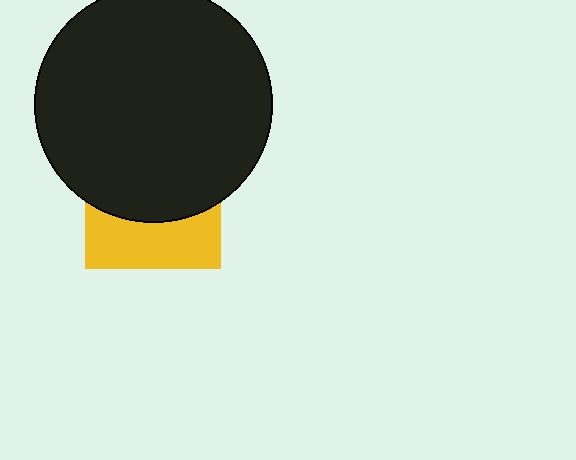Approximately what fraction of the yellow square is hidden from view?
Roughly 61% of the yellow square is hidden behind the black circle.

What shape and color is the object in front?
The object in front is a black circle.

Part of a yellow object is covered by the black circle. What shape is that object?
It is a square.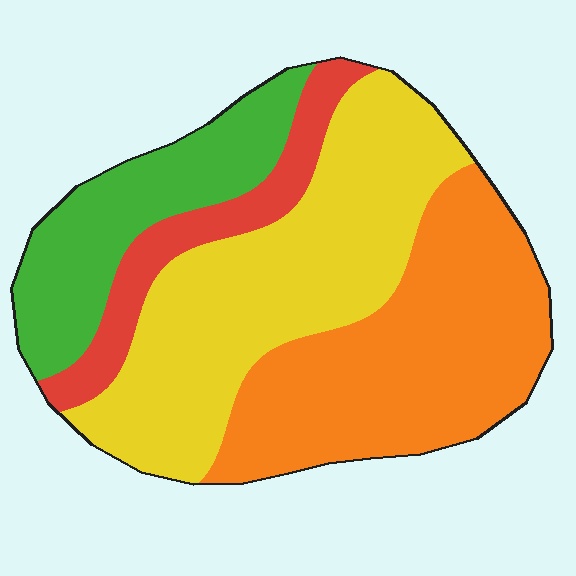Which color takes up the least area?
Red, at roughly 10%.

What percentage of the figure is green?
Green covers roughly 20% of the figure.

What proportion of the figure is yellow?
Yellow takes up about three eighths (3/8) of the figure.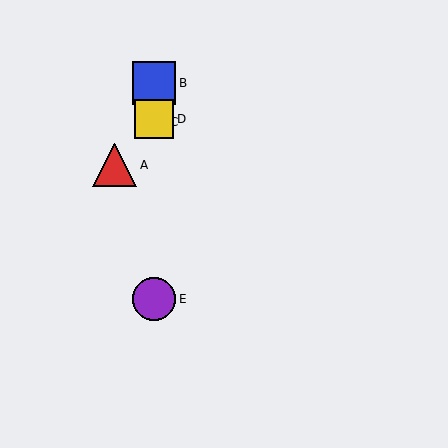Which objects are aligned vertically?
Objects B, C, D, E are aligned vertically.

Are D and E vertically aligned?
Yes, both are at x≈154.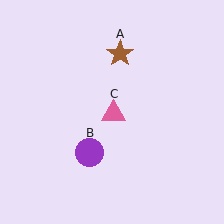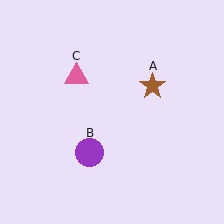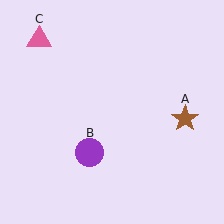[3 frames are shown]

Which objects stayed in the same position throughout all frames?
Purple circle (object B) remained stationary.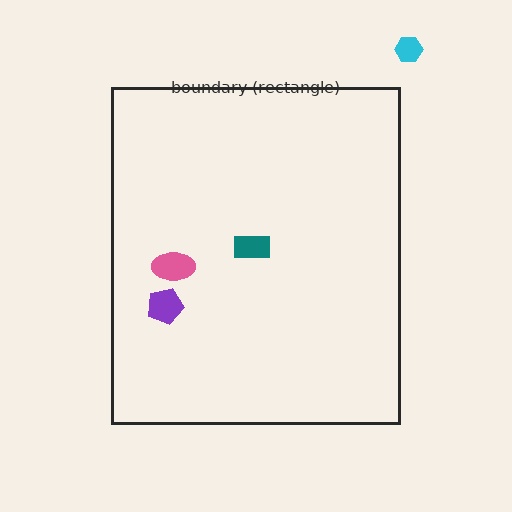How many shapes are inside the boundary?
3 inside, 1 outside.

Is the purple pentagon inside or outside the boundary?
Inside.